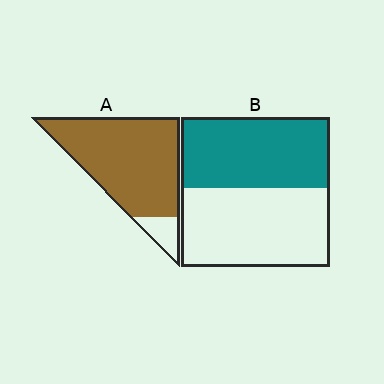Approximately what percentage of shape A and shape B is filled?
A is approximately 90% and B is approximately 45%.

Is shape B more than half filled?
Roughly half.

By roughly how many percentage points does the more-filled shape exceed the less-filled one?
By roughly 40 percentage points (A over B).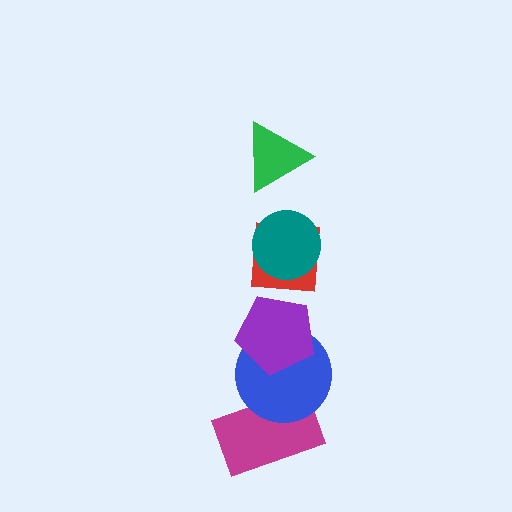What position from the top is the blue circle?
The blue circle is 5th from the top.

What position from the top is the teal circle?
The teal circle is 2nd from the top.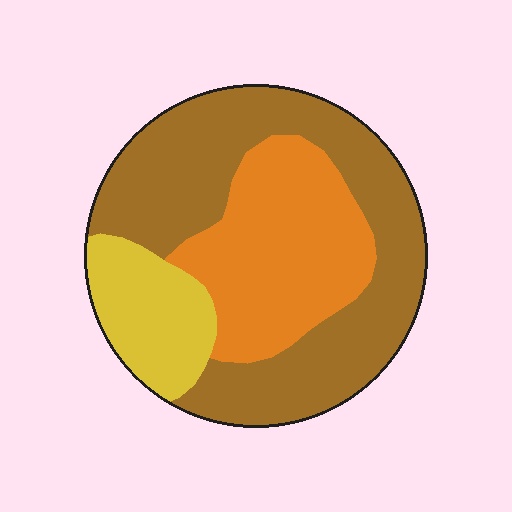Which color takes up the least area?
Yellow, at roughly 15%.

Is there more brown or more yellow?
Brown.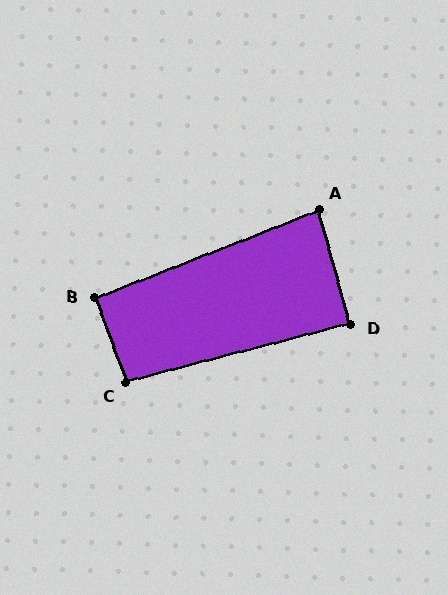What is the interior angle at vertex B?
Approximately 91 degrees (approximately right).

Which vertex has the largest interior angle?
C, at approximately 96 degrees.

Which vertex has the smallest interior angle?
A, at approximately 84 degrees.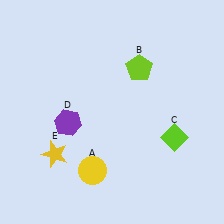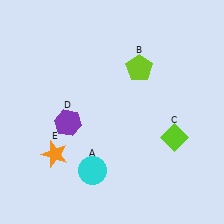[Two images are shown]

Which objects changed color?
A changed from yellow to cyan. E changed from yellow to orange.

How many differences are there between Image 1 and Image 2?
There are 2 differences between the two images.